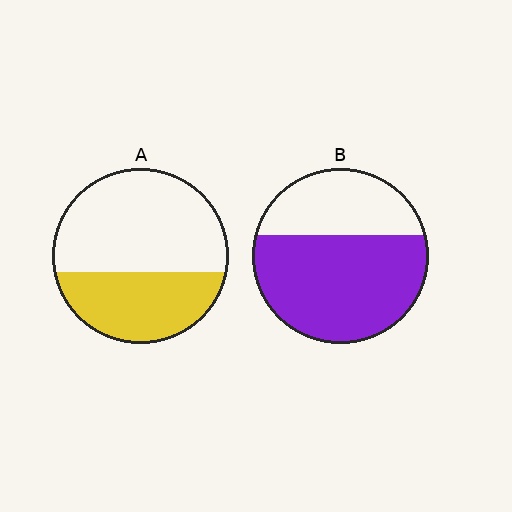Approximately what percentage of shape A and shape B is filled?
A is approximately 40% and B is approximately 65%.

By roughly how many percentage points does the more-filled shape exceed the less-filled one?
By roughly 25 percentage points (B over A).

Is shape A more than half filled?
No.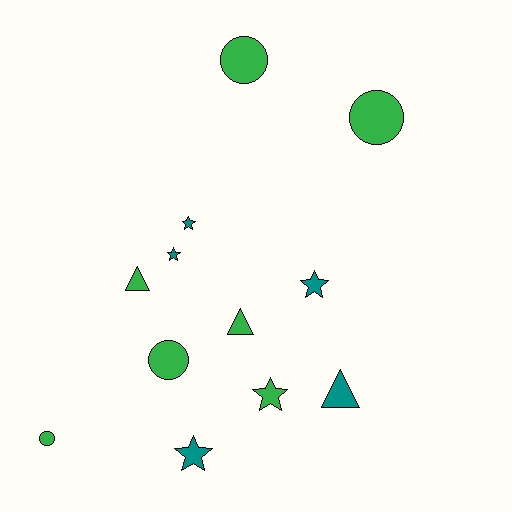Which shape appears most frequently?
Star, with 5 objects.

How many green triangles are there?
There are 2 green triangles.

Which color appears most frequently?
Green, with 7 objects.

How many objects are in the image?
There are 12 objects.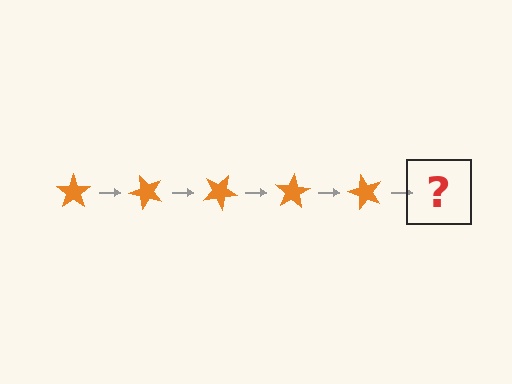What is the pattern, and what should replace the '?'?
The pattern is that the star rotates 50 degrees each step. The '?' should be an orange star rotated 250 degrees.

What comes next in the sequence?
The next element should be an orange star rotated 250 degrees.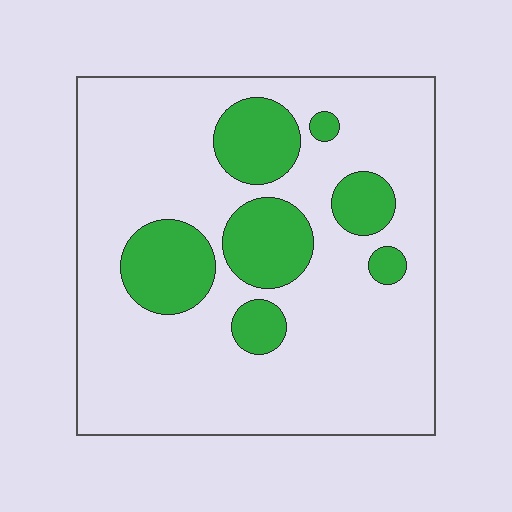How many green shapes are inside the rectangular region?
7.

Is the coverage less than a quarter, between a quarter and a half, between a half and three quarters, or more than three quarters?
Less than a quarter.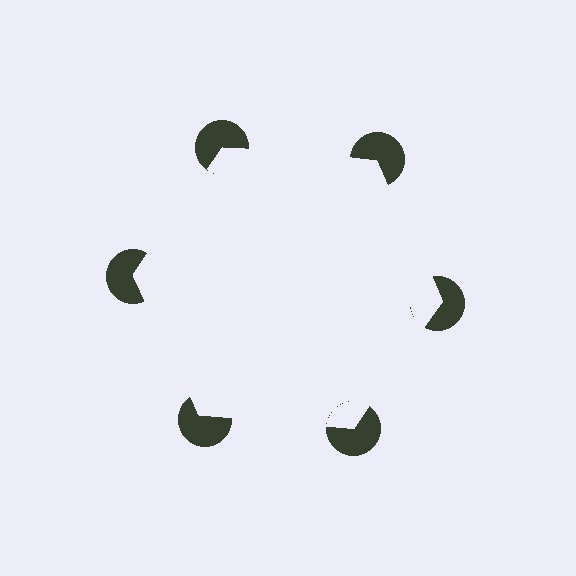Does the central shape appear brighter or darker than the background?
It typically appears slightly brighter than the background, even though no actual brightness change is drawn.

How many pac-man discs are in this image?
There are 6 — one at each vertex of the illusory hexagon.